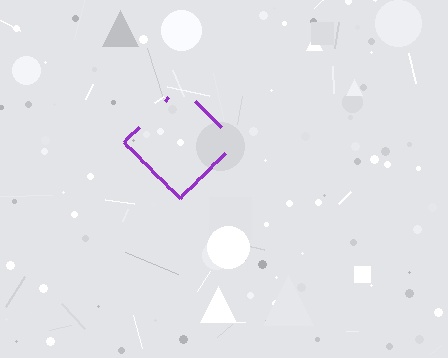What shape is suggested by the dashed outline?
The dashed outline suggests a diamond.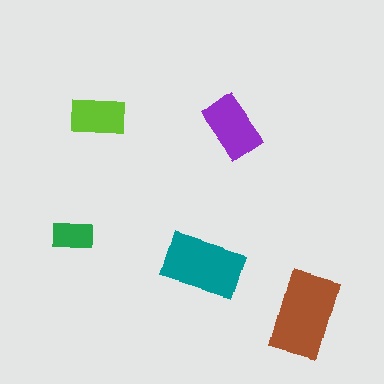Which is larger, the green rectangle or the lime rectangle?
The lime one.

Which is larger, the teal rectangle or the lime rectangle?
The teal one.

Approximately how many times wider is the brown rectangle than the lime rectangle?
About 1.5 times wider.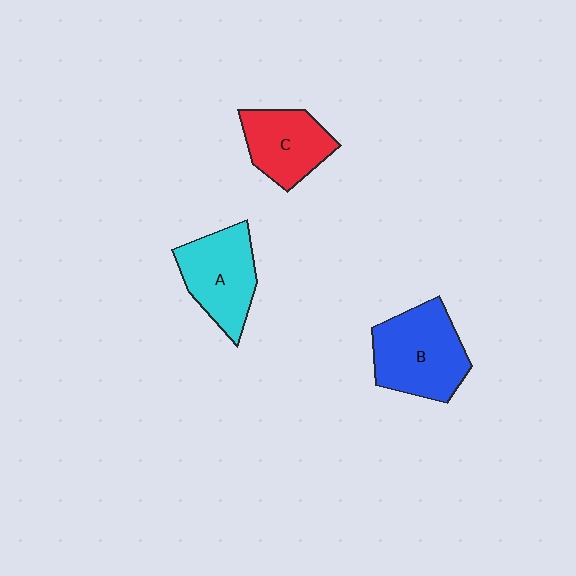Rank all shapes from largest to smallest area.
From largest to smallest: B (blue), A (cyan), C (red).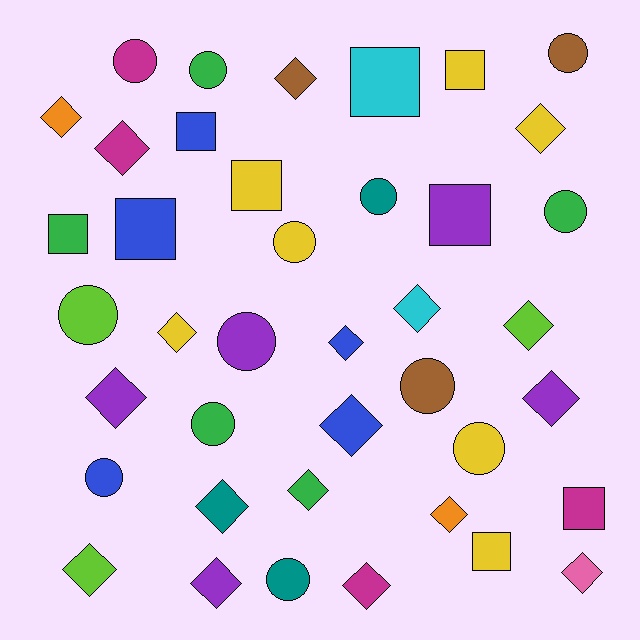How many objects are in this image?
There are 40 objects.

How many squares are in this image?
There are 9 squares.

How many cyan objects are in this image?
There are 2 cyan objects.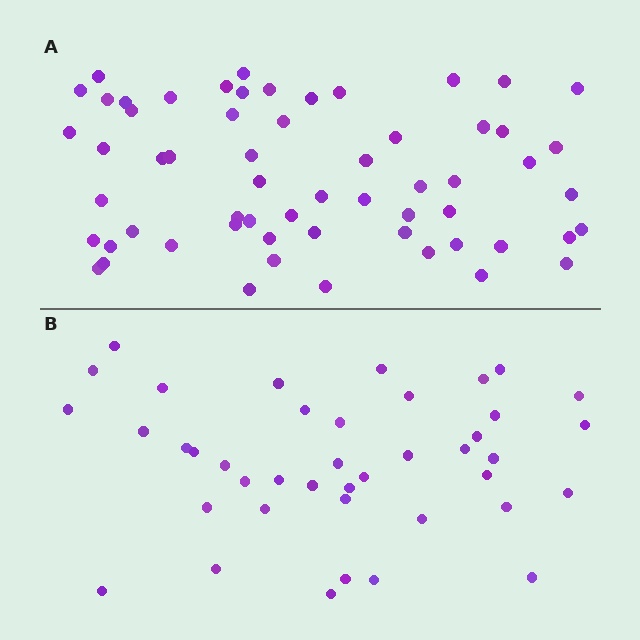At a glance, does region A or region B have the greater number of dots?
Region A (the top region) has more dots.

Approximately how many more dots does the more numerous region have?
Region A has approximately 20 more dots than region B.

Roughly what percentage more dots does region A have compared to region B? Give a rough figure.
About 45% more.